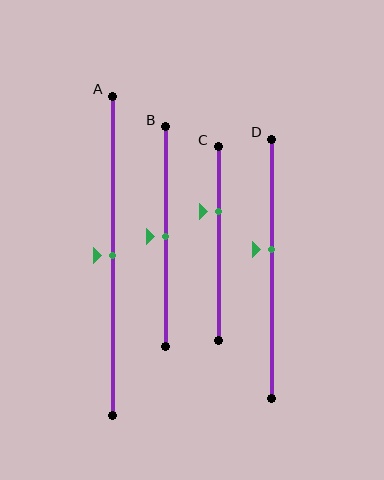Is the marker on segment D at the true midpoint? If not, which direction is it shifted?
No, the marker on segment D is shifted upward by about 8% of the segment length.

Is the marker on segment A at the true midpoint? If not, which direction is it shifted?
Yes, the marker on segment A is at the true midpoint.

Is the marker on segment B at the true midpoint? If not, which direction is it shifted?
Yes, the marker on segment B is at the true midpoint.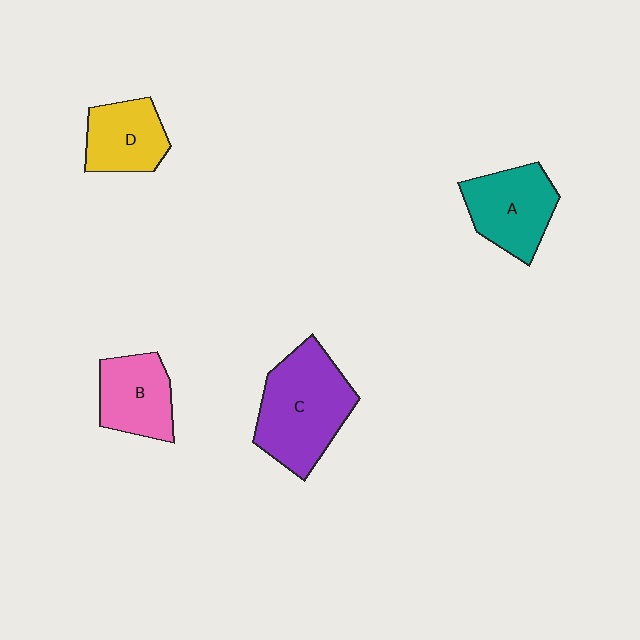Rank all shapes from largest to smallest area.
From largest to smallest: C (purple), A (teal), B (pink), D (yellow).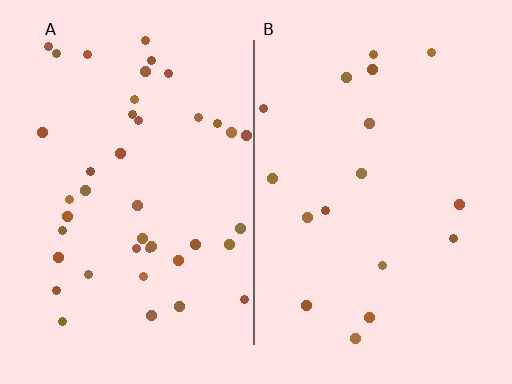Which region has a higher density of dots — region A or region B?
A (the left).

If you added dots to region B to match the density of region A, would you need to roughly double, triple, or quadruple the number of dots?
Approximately double.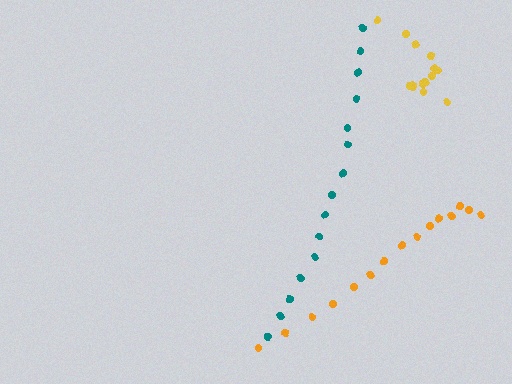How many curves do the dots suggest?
There are 3 distinct paths.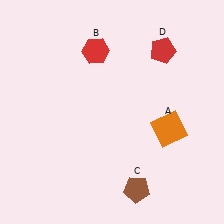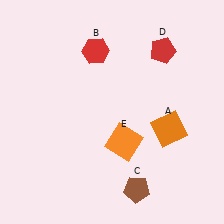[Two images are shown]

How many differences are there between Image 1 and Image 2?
There is 1 difference between the two images.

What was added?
An orange square (E) was added in Image 2.